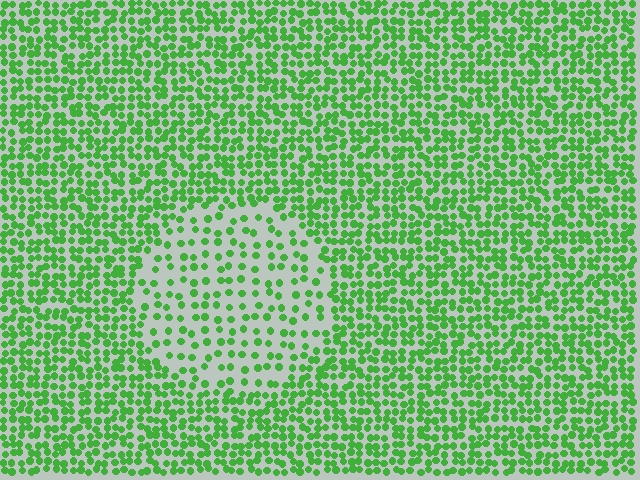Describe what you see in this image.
The image contains small green elements arranged at two different densities. A circle-shaped region is visible where the elements are less densely packed than the surrounding area.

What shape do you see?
I see a circle.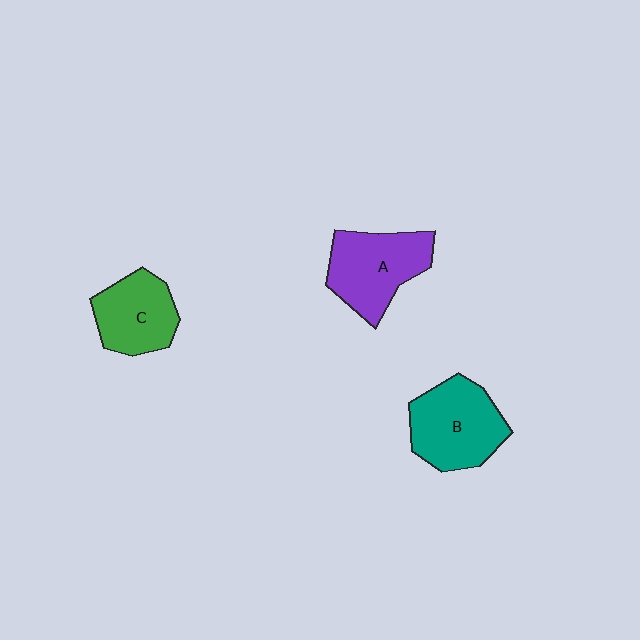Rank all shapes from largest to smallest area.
From largest to smallest: B (teal), A (purple), C (green).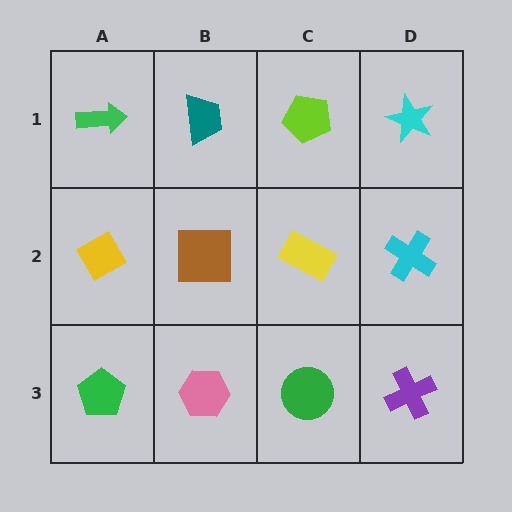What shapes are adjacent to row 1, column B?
A brown square (row 2, column B), a green arrow (row 1, column A), a lime pentagon (row 1, column C).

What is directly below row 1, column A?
A yellow diamond.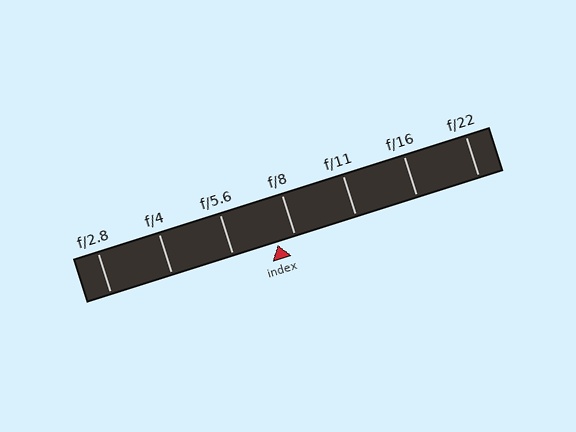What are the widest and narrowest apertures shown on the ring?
The widest aperture shown is f/2.8 and the narrowest is f/22.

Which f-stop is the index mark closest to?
The index mark is closest to f/8.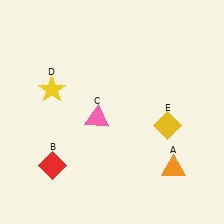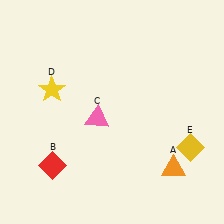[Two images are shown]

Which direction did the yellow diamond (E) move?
The yellow diamond (E) moved right.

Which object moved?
The yellow diamond (E) moved right.